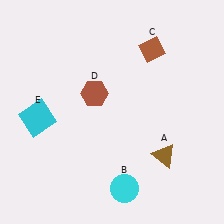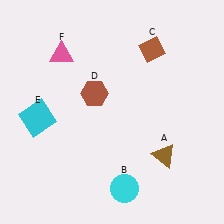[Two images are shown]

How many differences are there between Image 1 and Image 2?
There is 1 difference between the two images.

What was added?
A pink triangle (F) was added in Image 2.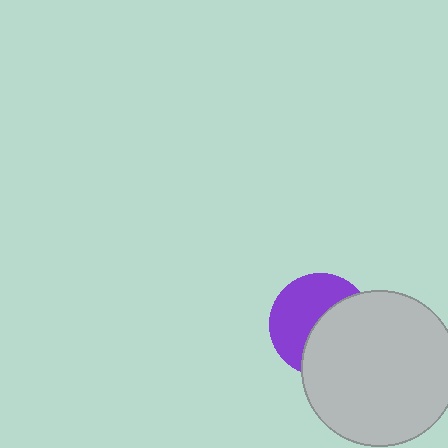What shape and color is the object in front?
The object in front is a light gray circle.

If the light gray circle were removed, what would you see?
You would see the complete purple circle.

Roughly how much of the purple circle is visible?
About half of it is visible (roughly 51%).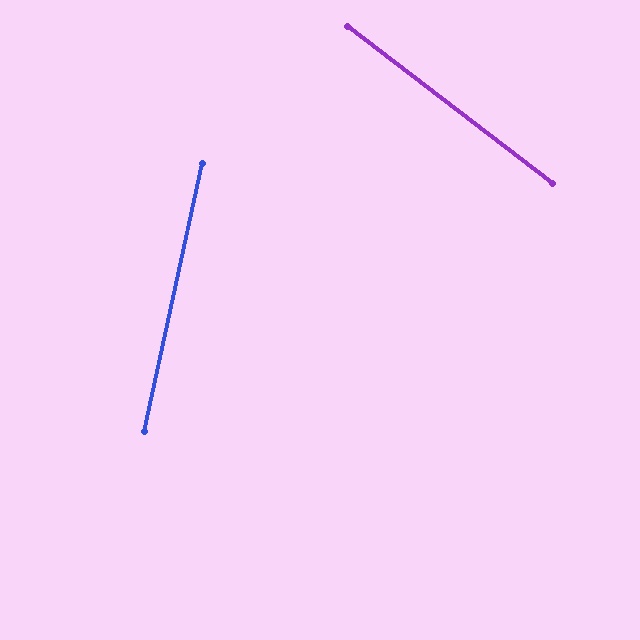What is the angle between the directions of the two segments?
Approximately 65 degrees.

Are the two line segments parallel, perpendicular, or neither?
Neither parallel nor perpendicular — they differ by about 65°.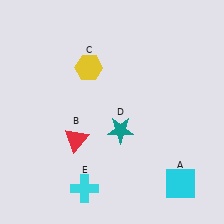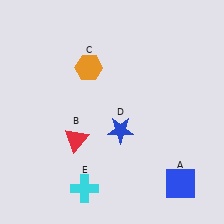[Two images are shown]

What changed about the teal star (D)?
In Image 1, D is teal. In Image 2, it changed to blue.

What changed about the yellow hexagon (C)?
In Image 1, C is yellow. In Image 2, it changed to orange.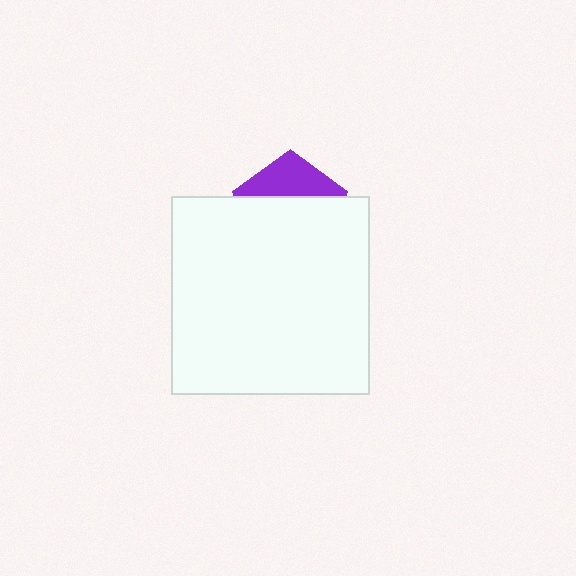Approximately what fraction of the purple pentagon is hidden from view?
Roughly 67% of the purple pentagon is hidden behind the white square.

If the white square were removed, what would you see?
You would see the complete purple pentagon.